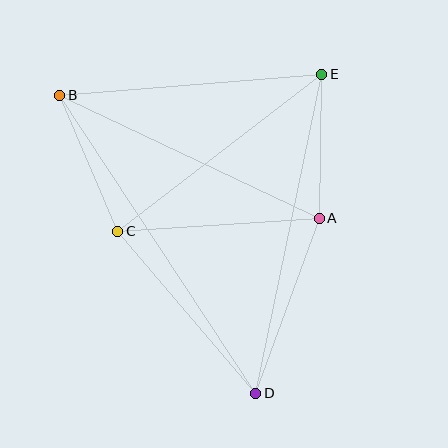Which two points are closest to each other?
Points A and E are closest to each other.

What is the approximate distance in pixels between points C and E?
The distance between C and E is approximately 258 pixels.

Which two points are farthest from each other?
Points B and D are farthest from each other.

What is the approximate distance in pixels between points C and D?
The distance between C and D is approximately 213 pixels.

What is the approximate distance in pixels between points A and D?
The distance between A and D is approximately 186 pixels.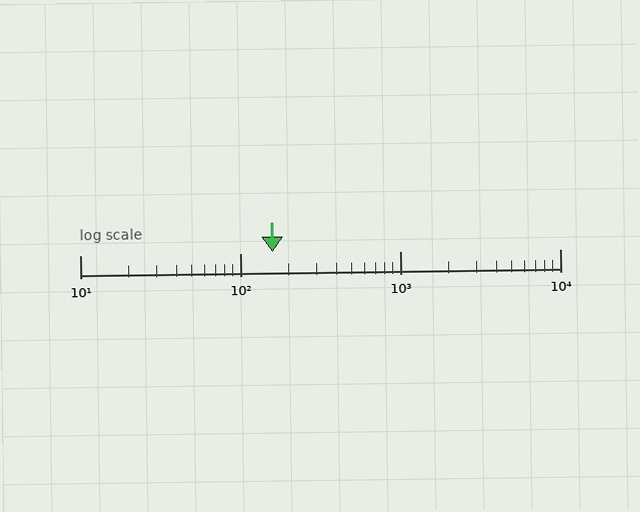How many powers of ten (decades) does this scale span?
The scale spans 3 decades, from 10 to 10000.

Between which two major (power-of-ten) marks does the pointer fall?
The pointer is between 100 and 1000.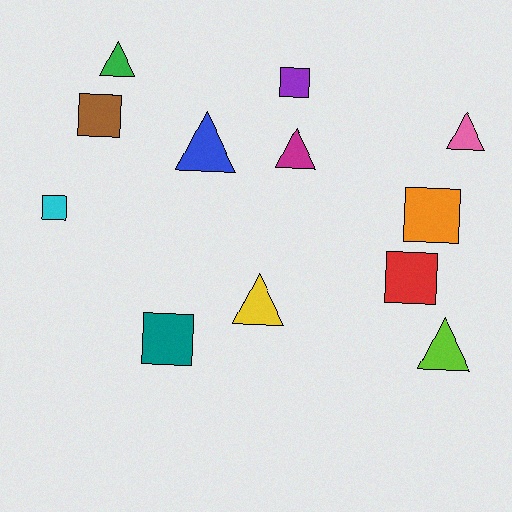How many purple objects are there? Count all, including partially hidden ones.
There is 1 purple object.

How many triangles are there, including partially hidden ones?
There are 6 triangles.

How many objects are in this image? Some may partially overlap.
There are 12 objects.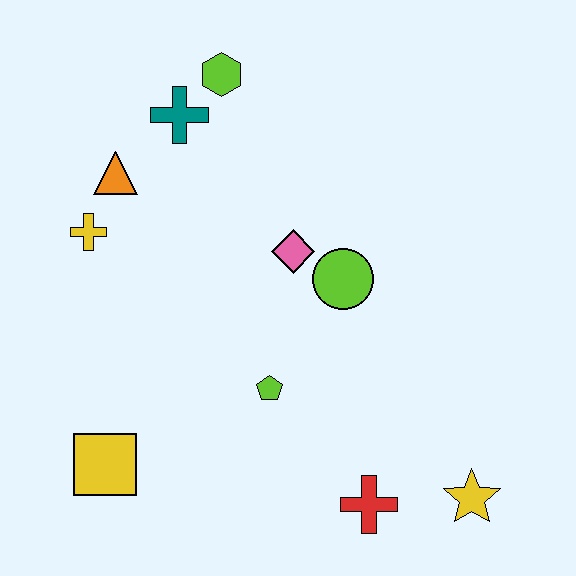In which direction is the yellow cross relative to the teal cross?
The yellow cross is below the teal cross.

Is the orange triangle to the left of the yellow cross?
No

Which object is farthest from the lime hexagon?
The yellow star is farthest from the lime hexagon.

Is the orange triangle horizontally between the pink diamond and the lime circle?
No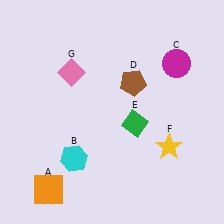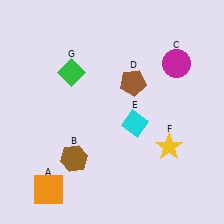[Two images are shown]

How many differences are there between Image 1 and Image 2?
There are 3 differences between the two images.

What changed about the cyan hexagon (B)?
In Image 1, B is cyan. In Image 2, it changed to brown.